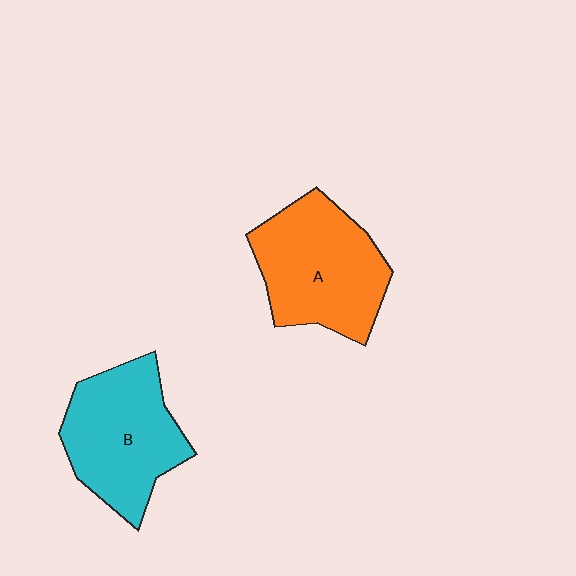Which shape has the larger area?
Shape A (orange).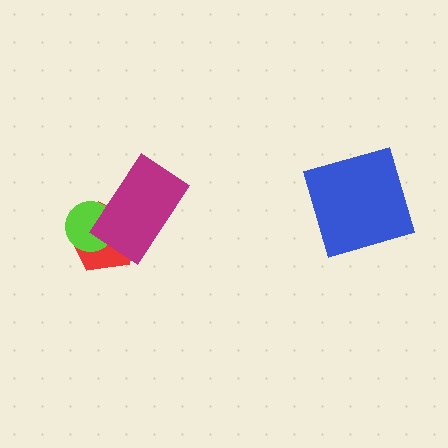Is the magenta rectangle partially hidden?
No, no other shape covers it.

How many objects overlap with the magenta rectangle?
2 objects overlap with the magenta rectangle.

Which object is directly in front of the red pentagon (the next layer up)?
The lime circle is directly in front of the red pentagon.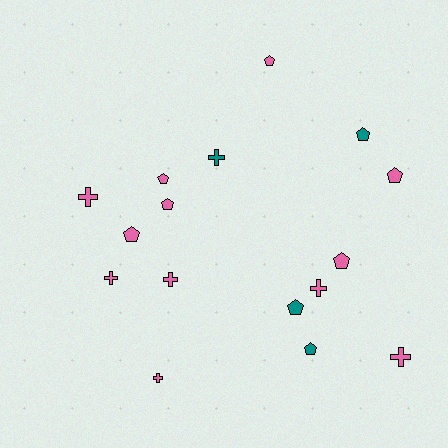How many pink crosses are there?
There are 6 pink crosses.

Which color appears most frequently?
Pink, with 12 objects.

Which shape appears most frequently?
Pentagon, with 9 objects.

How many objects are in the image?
There are 16 objects.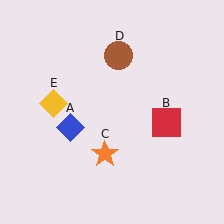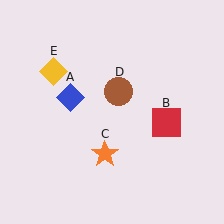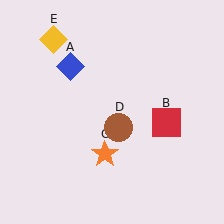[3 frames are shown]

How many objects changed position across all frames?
3 objects changed position: blue diamond (object A), brown circle (object D), yellow diamond (object E).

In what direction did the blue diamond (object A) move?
The blue diamond (object A) moved up.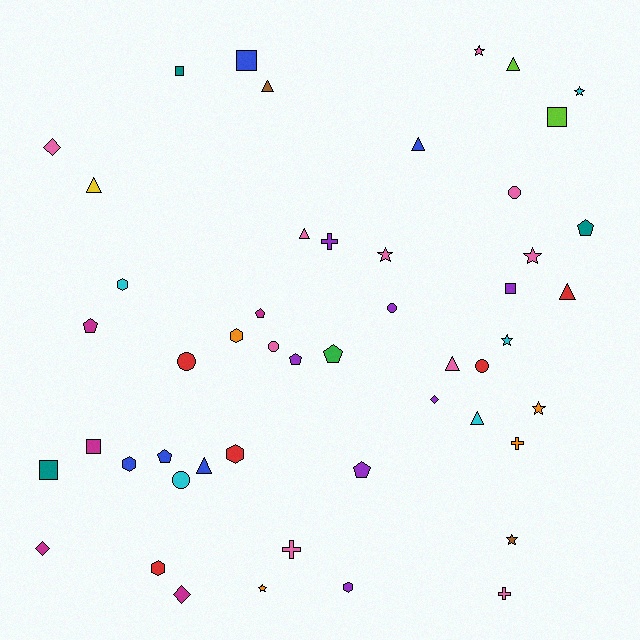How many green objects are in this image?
There is 1 green object.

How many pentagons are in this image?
There are 7 pentagons.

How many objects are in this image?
There are 50 objects.